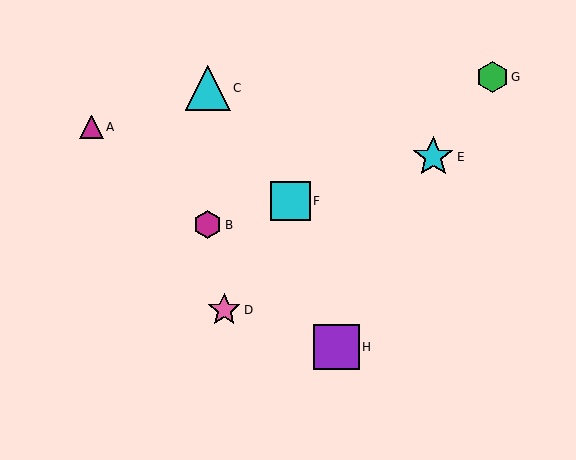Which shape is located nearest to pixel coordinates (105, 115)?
The magenta triangle (labeled A) at (91, 127) is nearest to that location.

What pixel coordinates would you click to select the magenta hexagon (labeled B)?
Click at (208, 225) to select the magenta hexagon B.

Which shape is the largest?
The purple square (labeled H) is the largest.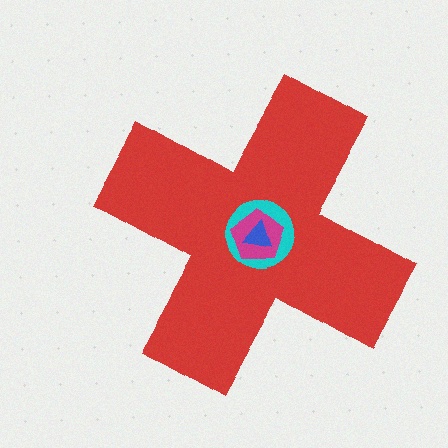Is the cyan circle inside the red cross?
Yes.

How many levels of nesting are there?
4.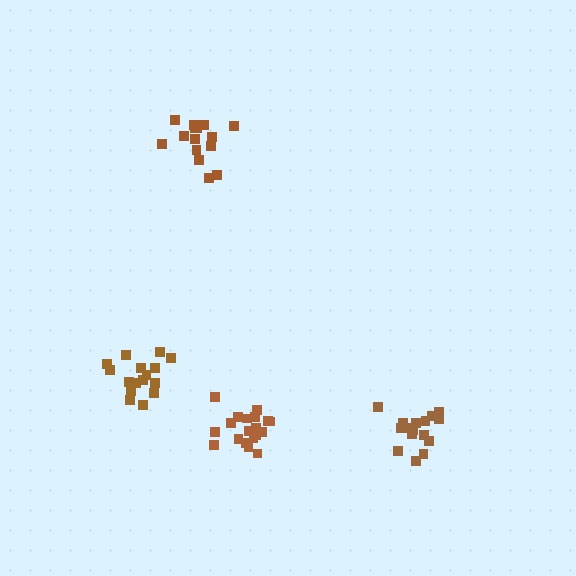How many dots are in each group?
Group 1: 16 dots, Group 2: 16 dots, Group 3: 20 dots, Group 4: 15 dots (67 total).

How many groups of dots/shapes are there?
There are 4 groups.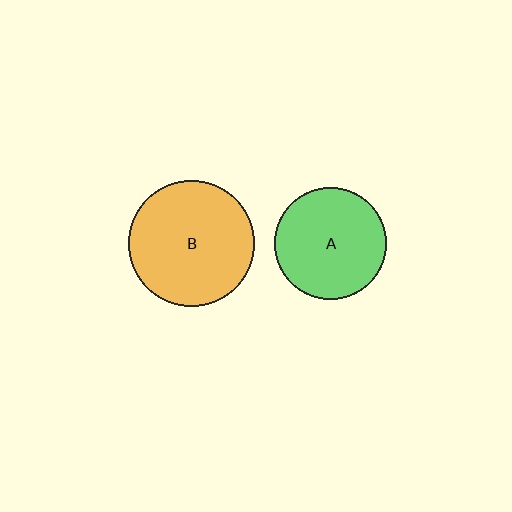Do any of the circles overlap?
No, none of the circles overlap.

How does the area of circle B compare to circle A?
Approximately 1.3 times.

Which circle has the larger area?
Circle B (orange).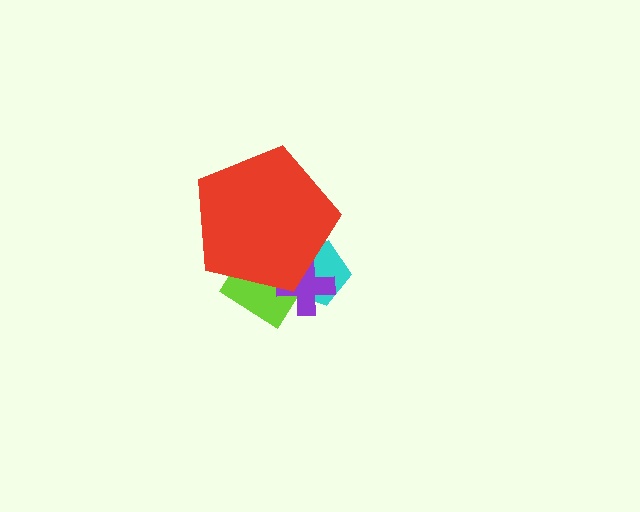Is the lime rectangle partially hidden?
Yes, the lime rectangle is partially hidden behind the red pentagon.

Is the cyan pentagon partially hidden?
Yes, the cyan pentagon is partially hidden behind the red pentagon.